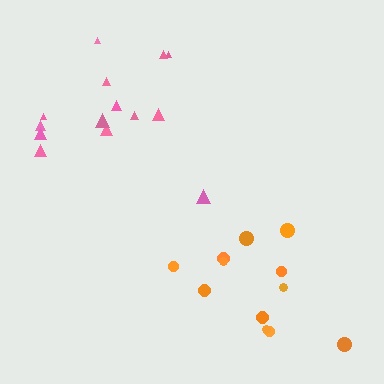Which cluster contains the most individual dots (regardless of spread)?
Pink (14).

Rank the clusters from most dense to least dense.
orange, pink.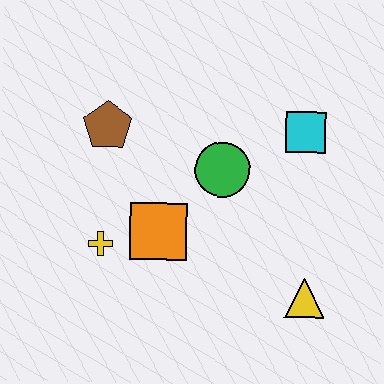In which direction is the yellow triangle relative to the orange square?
The yellow triangle is to the right of the orange square.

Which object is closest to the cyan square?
The green circle is closest to the cyan square.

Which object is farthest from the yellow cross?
The cyan square is farthest from the yellow cross.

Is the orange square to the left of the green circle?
Yes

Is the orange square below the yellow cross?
No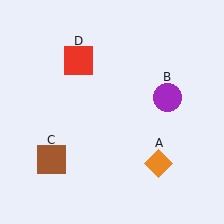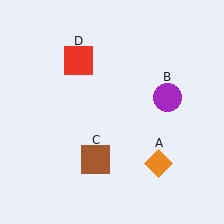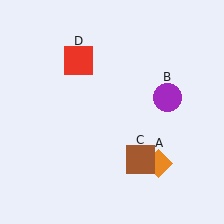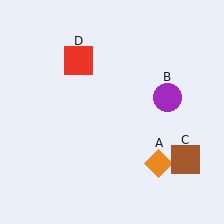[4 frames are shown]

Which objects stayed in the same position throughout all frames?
Orange diamond (object A) and purple circle (object B) and red square (object D) remained stationary.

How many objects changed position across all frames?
1 object changed position: brown square (object C).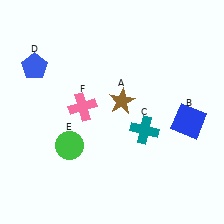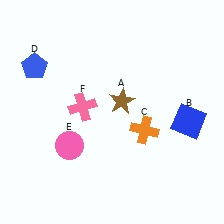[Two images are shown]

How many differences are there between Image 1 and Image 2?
There are 2 differences between the two images.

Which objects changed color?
C changed from teal to orange. E changed from green to pink.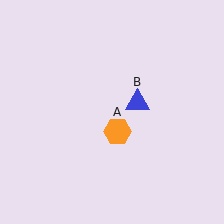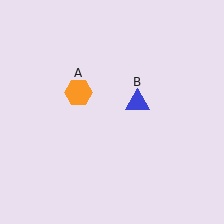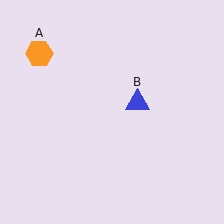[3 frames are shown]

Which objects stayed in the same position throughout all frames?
Blue triangle (object B) remained stationary.